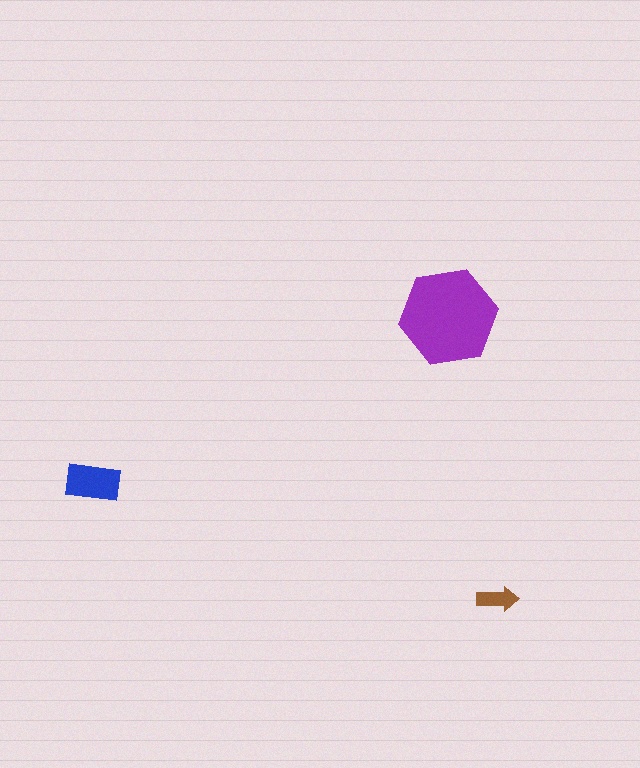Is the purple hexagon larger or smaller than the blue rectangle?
Larger.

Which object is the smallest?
The brown arrow.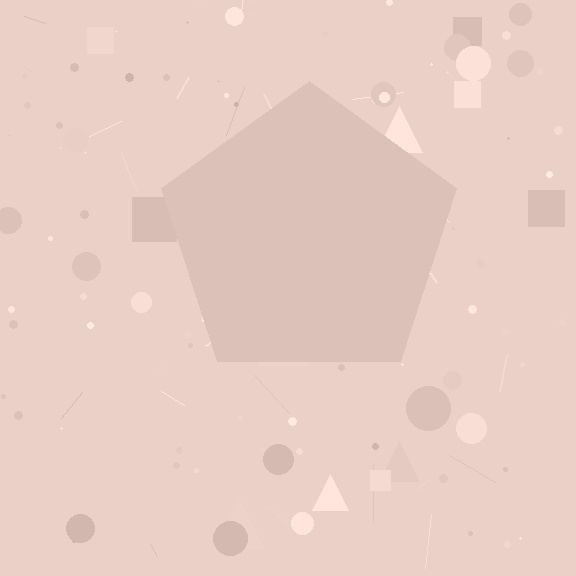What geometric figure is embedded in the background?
A pentagon is embedded in the background.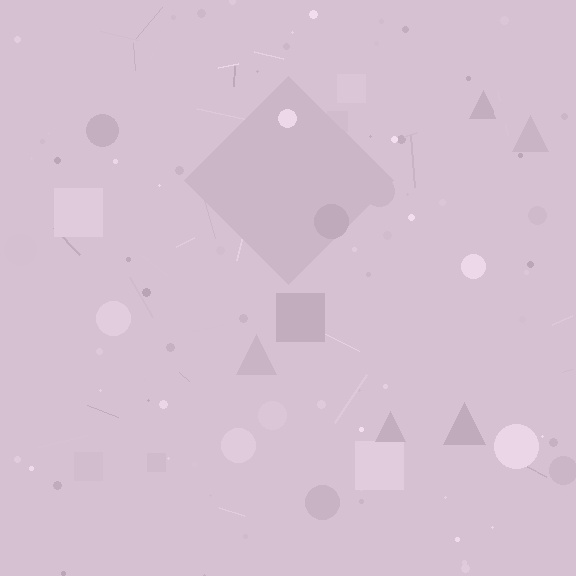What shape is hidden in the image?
A diamond is hidden in the image.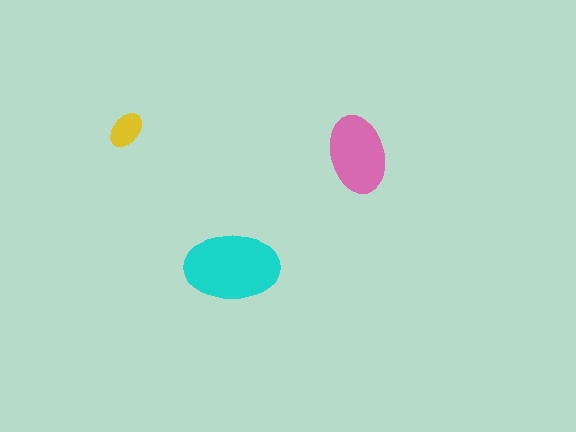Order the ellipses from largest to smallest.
the cyan one, the pink one, the yellow one.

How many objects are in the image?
There are 3 objects in the image.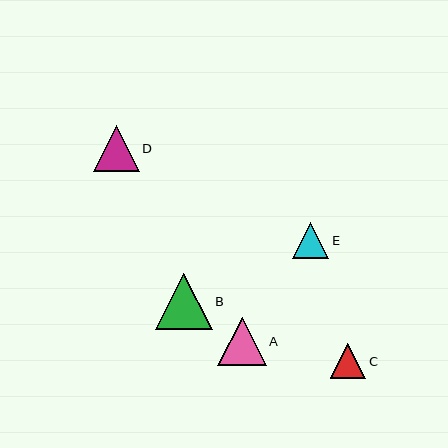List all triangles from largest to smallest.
From largest to smallest: B, A, D, E, C.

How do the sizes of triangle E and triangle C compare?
Triangle E and triangle C are approximately the same size.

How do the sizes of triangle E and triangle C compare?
Triangle E and triangle C are approximately the same size.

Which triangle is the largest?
Triangle B is the largest with a size of approximately 56 pixels.